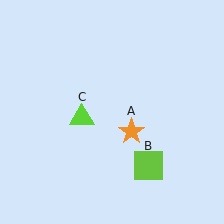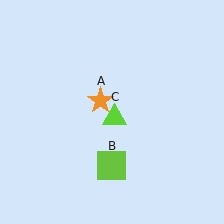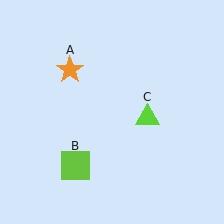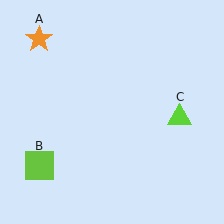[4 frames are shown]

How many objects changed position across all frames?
3 objects changed position: orange star (object A), lime square (object B), lime triangle (object C).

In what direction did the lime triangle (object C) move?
The lime triangle (object C) moved right.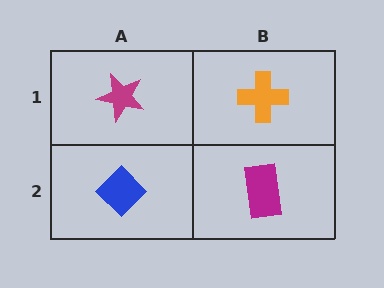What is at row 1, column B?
An orange cross.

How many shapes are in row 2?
2 shapes.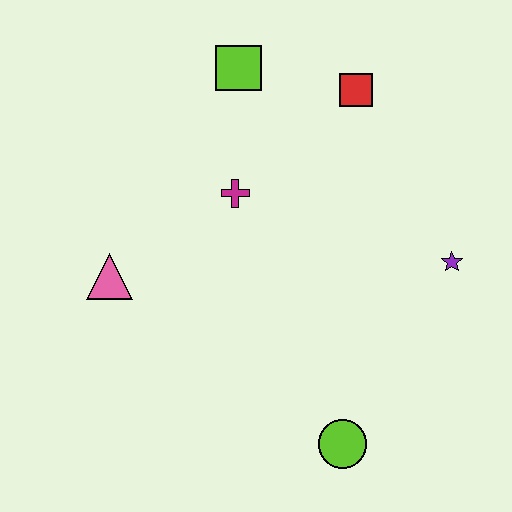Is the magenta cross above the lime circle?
Yes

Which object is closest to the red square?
The lime square is closest to the red square.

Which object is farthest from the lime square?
The lime circle is farthest from the lime square.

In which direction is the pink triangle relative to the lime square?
The pink triangle is below the lime square.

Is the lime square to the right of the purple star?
No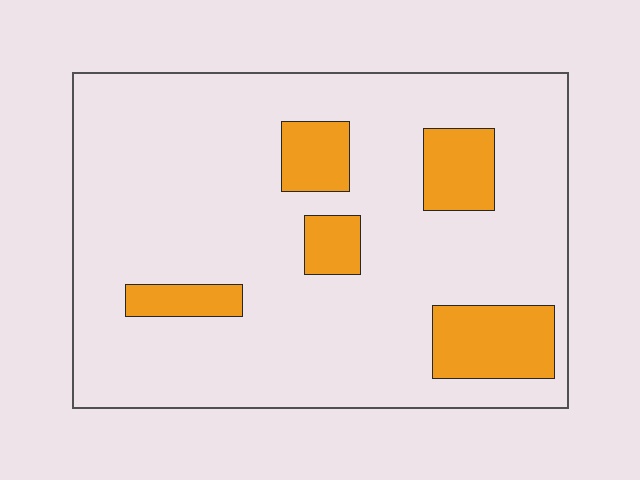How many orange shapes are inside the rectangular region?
5.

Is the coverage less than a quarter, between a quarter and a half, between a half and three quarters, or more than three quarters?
Less than a quarter.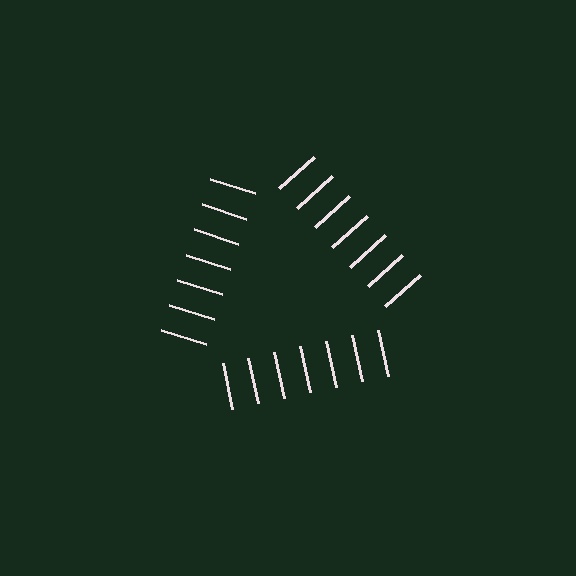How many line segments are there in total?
21 — 7 along each of the 3 edges.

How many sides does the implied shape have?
3 sides — the line-ends trace a triangle.